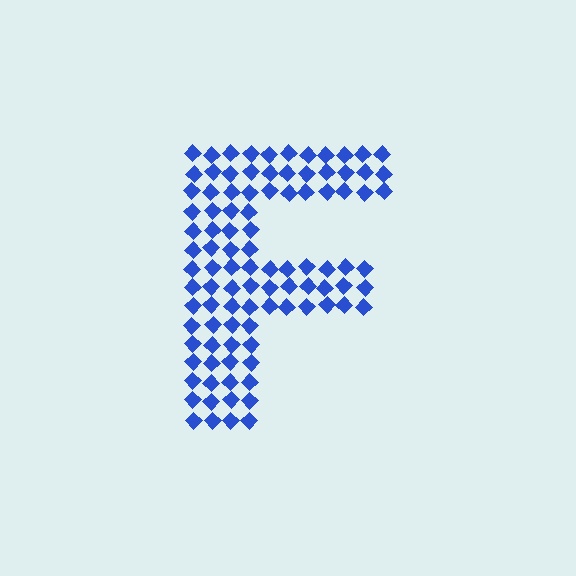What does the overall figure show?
The overall figure shows the letter F.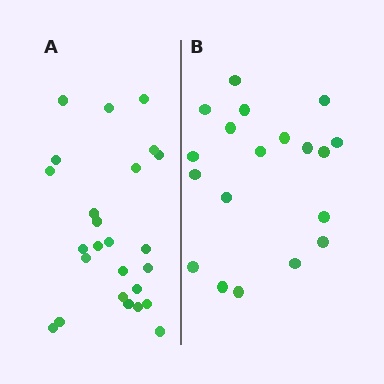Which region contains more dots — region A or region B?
Region A (the left region) has more dots.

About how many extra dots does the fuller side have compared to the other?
Region A has about 6 more dots than region B.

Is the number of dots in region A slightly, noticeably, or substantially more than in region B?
Region A has noticeably more, but not dramatically so. The ratio is roughly 1.3 to 1.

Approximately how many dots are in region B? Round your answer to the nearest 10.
About 20 dots. (The exact count is 19, which rounds to 20.)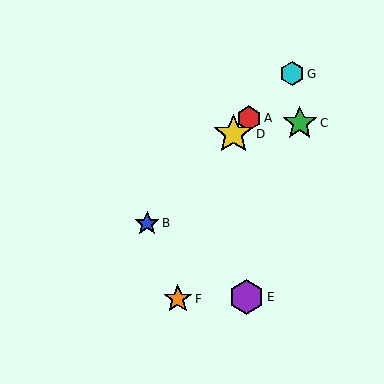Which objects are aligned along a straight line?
Objects A, B, D, G are aligned along a straight line.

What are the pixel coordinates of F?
Object F is at (178, 299).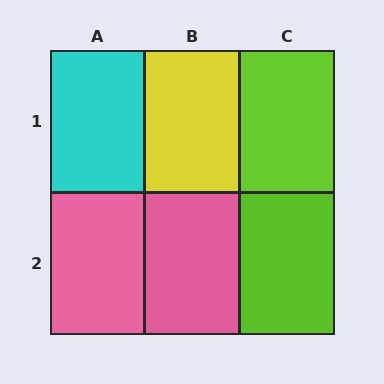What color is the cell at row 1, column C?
Lime.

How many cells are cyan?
1 cell is cyan.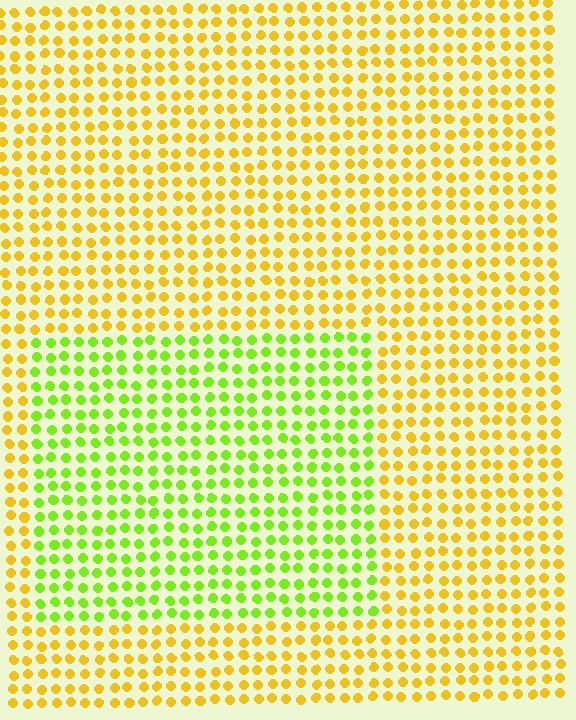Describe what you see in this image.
The image is filled with small yellow elements in a uniform arrangement. A rectangle-shaped region is visible where the elements are tinted to a slightly different hue, forming a subtle color boundary.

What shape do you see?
I see a rectangle.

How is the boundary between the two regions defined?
The boundary is defined purely by a slight shift in hue (about 47 degrees). Spacing, size, and orientation are identical on both sides.